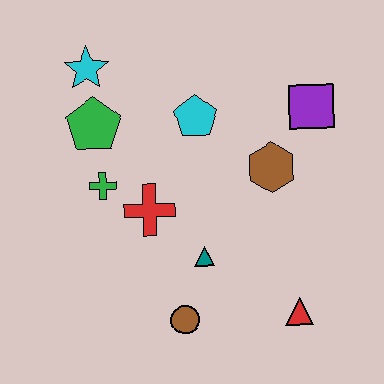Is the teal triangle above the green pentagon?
No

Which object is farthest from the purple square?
The brown circle is farthest from the purple square.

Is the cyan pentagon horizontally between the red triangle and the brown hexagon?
No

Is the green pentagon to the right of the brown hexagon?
No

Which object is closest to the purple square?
The brown hexagon is closest to the purple square.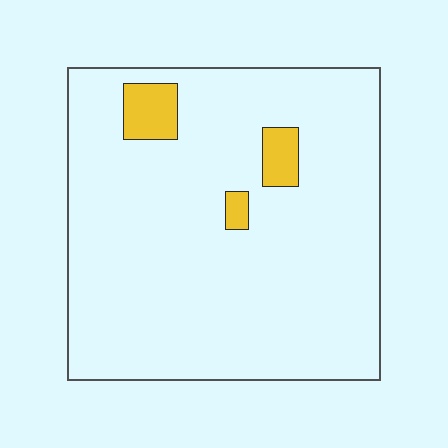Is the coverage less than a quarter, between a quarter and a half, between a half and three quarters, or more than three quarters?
Less than a quarter.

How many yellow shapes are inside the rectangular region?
3.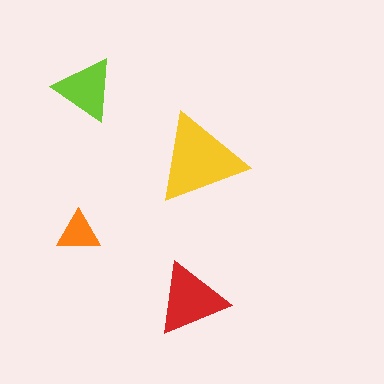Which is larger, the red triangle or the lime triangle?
The red one.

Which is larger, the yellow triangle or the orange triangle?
The yellow one.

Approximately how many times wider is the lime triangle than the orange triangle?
About 1.5 times wider.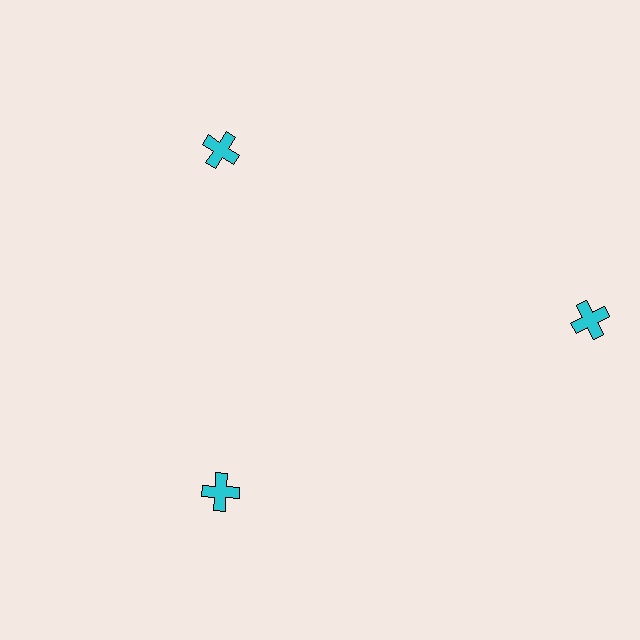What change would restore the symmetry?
The symmetry would be restored by moving it inward, back onto the ring so that all 3 crosses sit at equal angles and equal distance from the center.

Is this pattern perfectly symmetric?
No. The 3 cyan crosses are arranged in a ring, but one element near the 3 o'clock position is pushed outward from the center, breaking the 3-fold rotational symmetry.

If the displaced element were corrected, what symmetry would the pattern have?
It would have 3-fold rotational symmetry — the pattern would map onto itself every 120 degrees.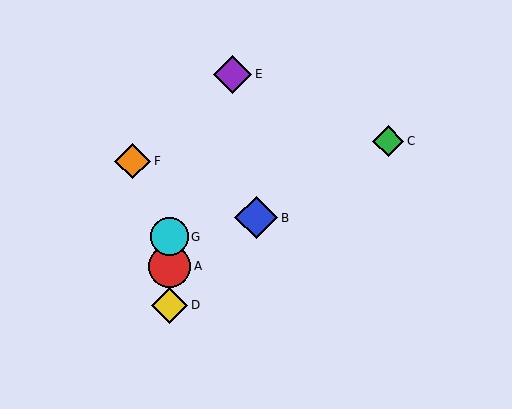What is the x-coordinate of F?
Object F is at x≈133.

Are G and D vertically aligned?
Yes, both are at x≈170.